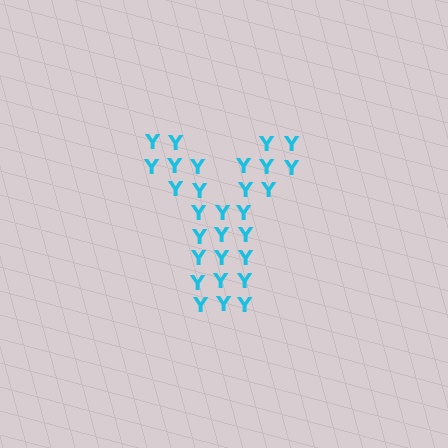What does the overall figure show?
The overall figure shows the letter Y.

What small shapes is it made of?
It is made of small letter Y's.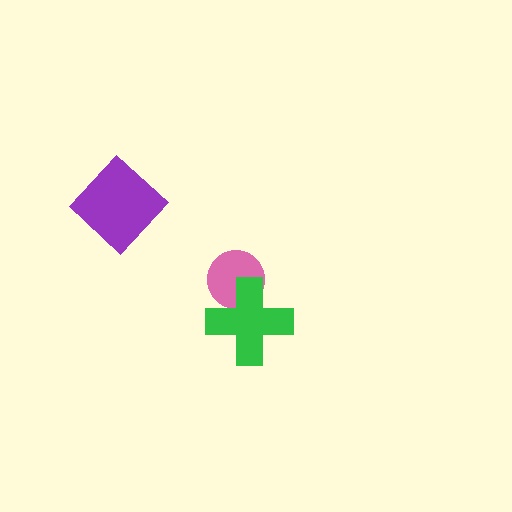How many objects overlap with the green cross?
1 object overlaps with the green cross.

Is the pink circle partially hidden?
Yes, it is partially covered by another shape.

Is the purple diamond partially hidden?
No, no other shape covers it.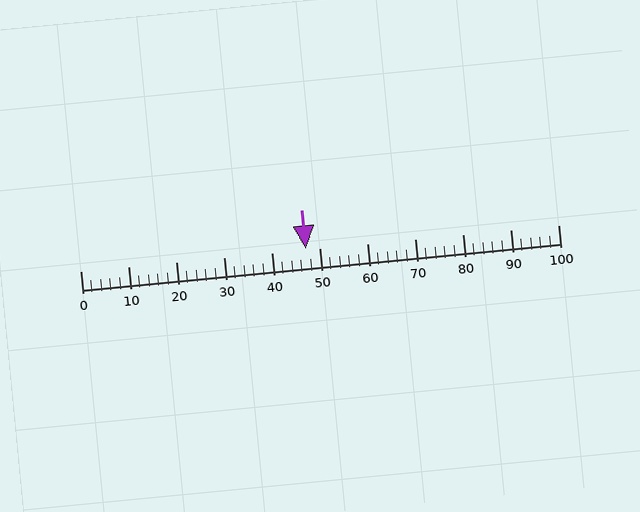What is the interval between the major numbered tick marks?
The major tick marks are spaced 10 units apart.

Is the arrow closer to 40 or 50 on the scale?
The arrow is closer to 50.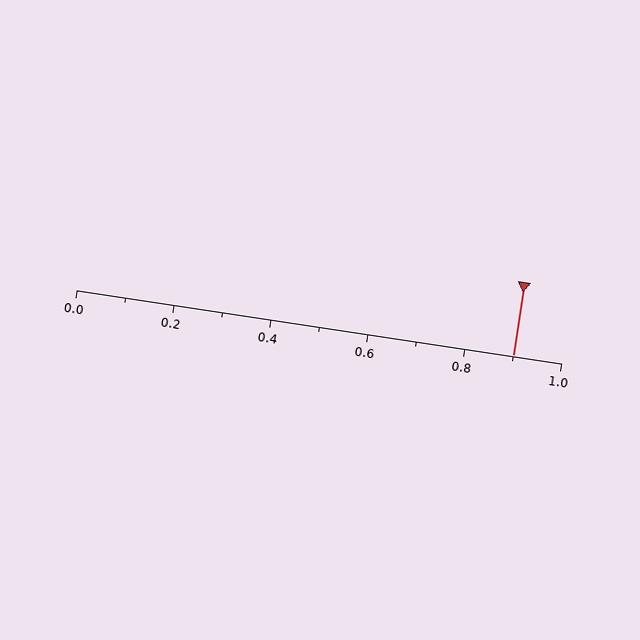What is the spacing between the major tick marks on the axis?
The major ticks are spaced 0.2 apart.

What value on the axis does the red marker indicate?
The marker indicates approximately 0.9.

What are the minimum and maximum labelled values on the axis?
The axis runs from 0.0 to 1.0.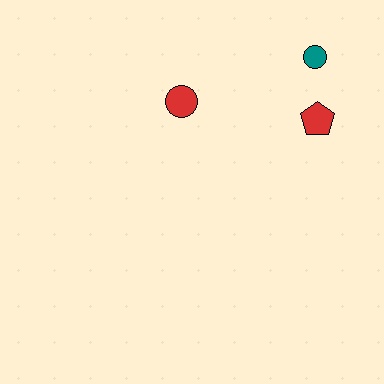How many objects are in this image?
There are 3 objects.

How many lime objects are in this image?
There are no lime objects.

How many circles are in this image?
There are 2 circles.